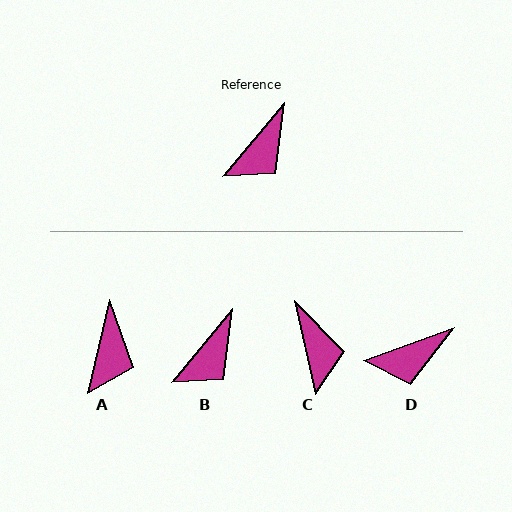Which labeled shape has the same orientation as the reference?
B.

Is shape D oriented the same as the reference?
No, it is off by about 30 degrees.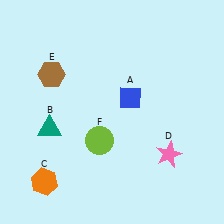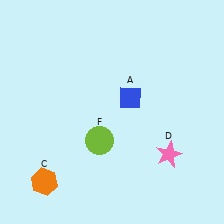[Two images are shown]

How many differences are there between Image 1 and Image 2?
There are 2 differences between the two images.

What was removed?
The teal triangle (B), the brown hexagon (E) were removed in Image 2.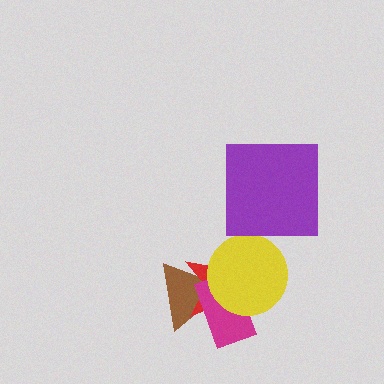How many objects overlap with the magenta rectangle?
3 objects overlap with the magenta rectangle.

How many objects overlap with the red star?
3 objects overlap with the red star.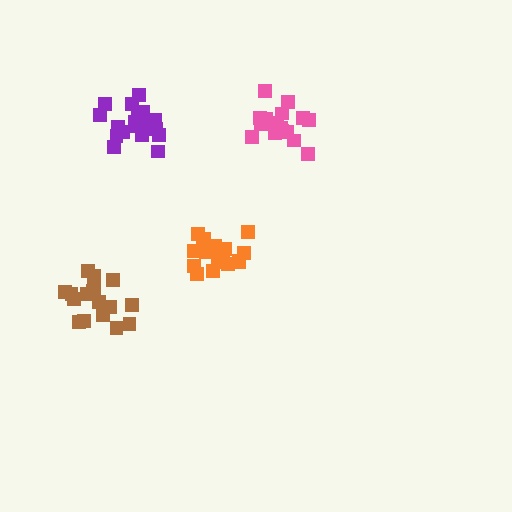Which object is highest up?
The pink cluster is topmost.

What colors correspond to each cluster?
The clusters are colored: pink, orange, brown, purple.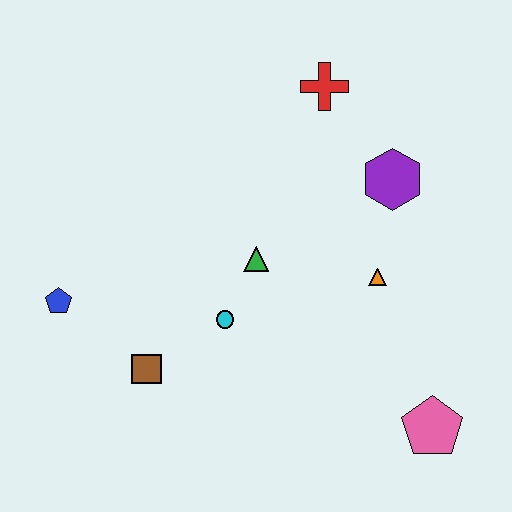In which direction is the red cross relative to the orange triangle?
The red cross is above the orange triangle.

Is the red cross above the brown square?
Yes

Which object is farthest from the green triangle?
The pink pentagon is farthest from the green triangle.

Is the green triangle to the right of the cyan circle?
Yes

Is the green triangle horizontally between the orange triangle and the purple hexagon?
No